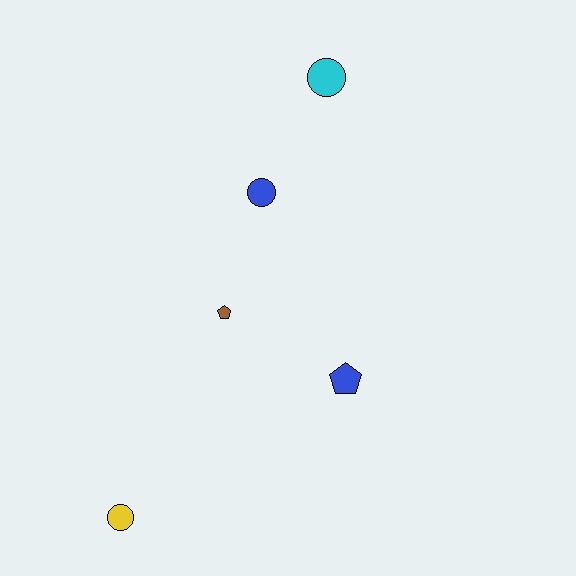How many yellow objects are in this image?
There is 1 yellow object.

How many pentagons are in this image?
There are 2 pentagons.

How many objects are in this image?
There are 5 objects.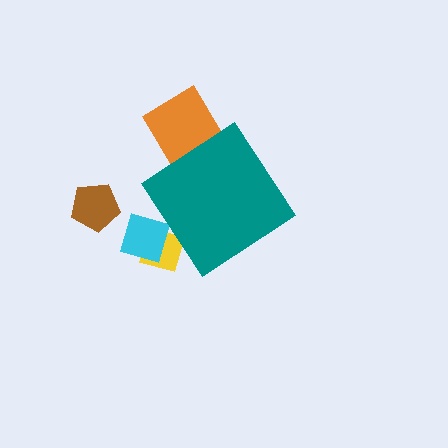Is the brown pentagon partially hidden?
No, the brown pentagon is fully visible.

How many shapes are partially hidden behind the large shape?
3 shapes are partially hidden.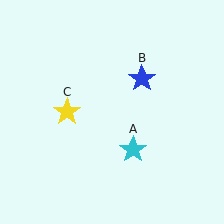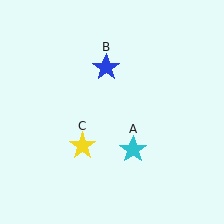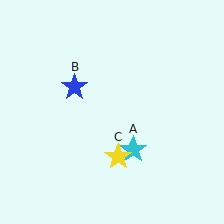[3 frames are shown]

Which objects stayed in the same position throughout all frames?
Cyan star (object A) remained stationary.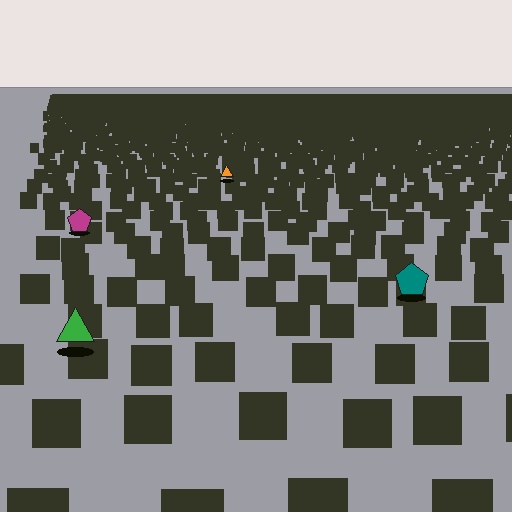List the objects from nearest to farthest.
From nearest to farthest: the green triangle, the teal pentagon, the magenta pentagon, the orange triangle.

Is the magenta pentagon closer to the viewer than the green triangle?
No. The green triangle is closer — you can tell from the texture gradient: the ground texture is coarser near it.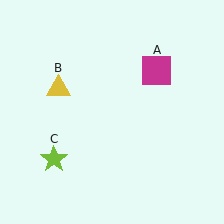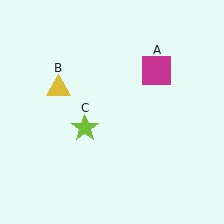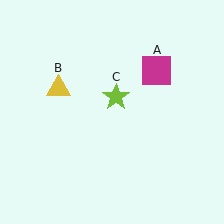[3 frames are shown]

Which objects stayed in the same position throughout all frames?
Magenta square (object A) and yellow triangle (object B) remained stationary.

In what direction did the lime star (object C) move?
The lime star (object C) moved up and to the right.